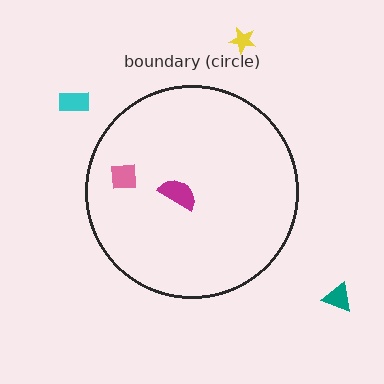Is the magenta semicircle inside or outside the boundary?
Inside.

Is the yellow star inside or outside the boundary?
Outside.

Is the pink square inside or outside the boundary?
Inside.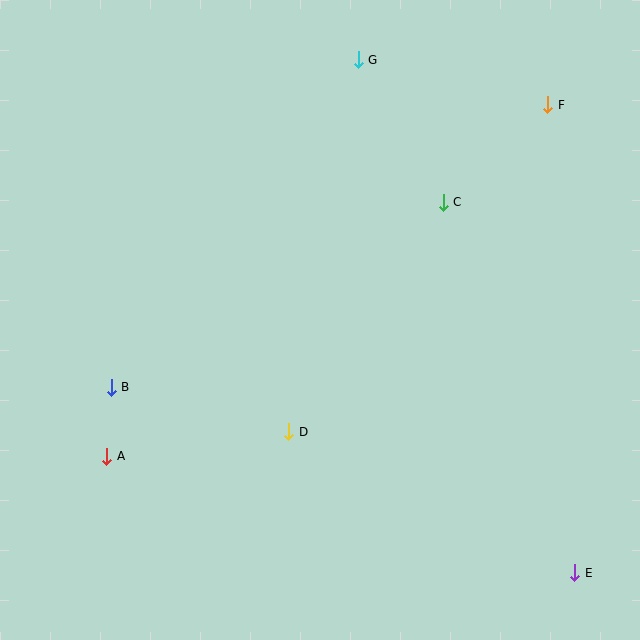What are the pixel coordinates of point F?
Point F is at (548, 105).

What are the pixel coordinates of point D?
Point D is at (289, 432).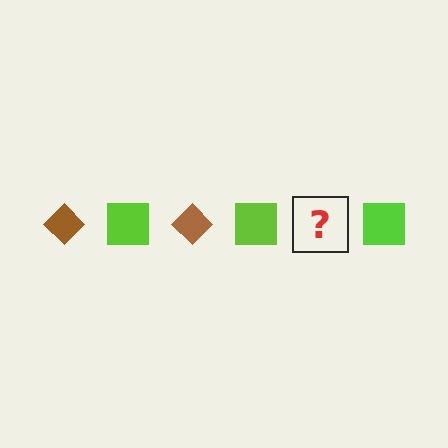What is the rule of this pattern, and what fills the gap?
The rule is that the pattern alternates between brown diamond and lime square. The gap should be filled with a brown diamond.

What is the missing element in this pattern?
The missing element is a brown diamond.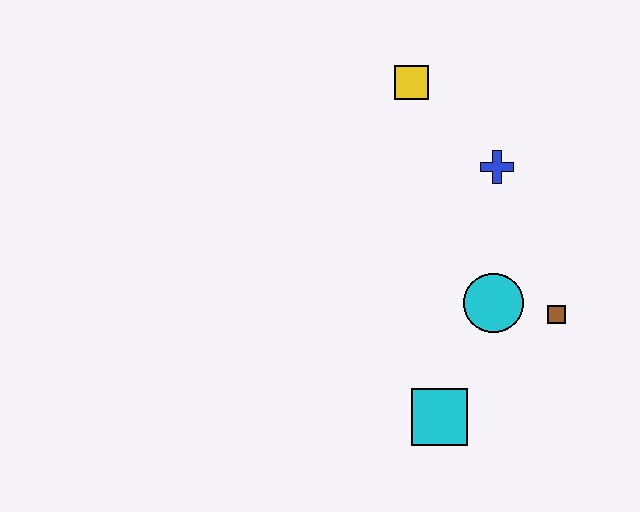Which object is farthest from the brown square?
The yellow square is farthest from the brown square.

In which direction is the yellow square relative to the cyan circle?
The yellow square is above the cyan circle.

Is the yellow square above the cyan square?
Yes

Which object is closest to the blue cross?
The yellow square is closest to the blue cross.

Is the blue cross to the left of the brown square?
Yes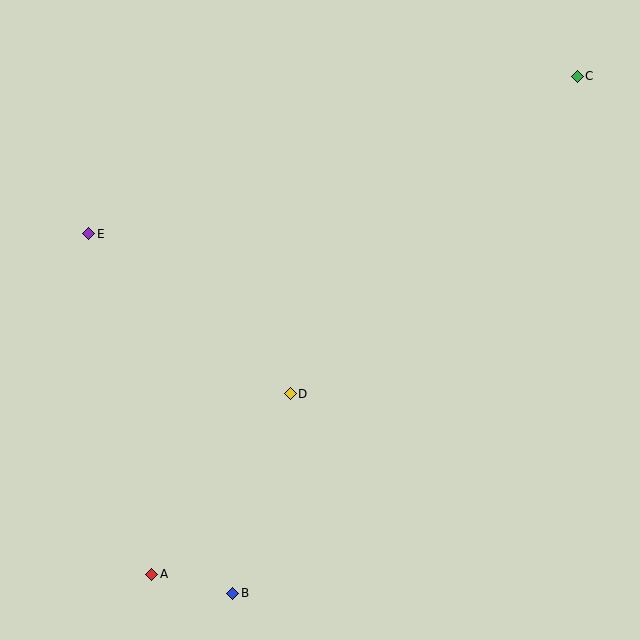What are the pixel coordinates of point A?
Point A is at (152, 574).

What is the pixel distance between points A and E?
The distance between A and E is 346 pixels.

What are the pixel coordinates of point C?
Point C is at (577, 76).